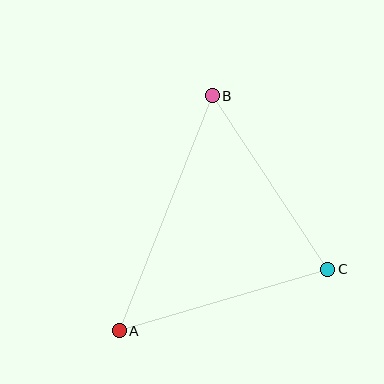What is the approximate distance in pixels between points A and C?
The distance between A and C is approximately 218 pixels.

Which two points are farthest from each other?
Points A and B are farthest from each other.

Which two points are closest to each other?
Points B and C are closest to each other.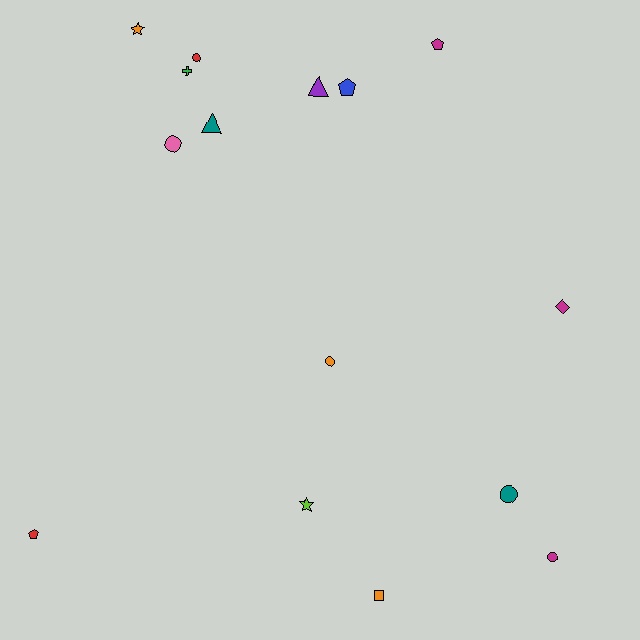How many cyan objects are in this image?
There are no cyan objects.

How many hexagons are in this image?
There are no hexagons.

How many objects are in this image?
There are 15 objects.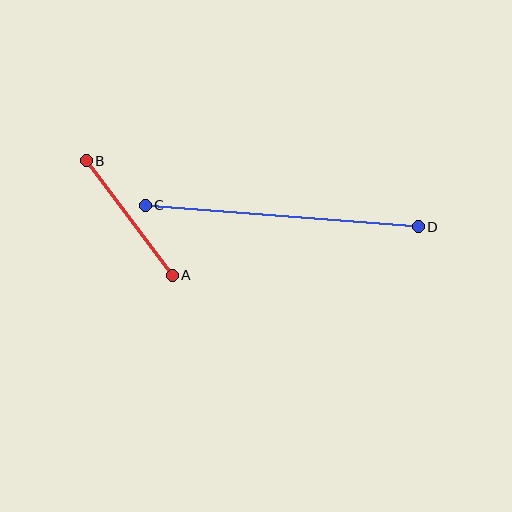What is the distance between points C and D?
The distance is approximately 274 pixels.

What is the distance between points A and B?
The distance is approximately 143 pixels.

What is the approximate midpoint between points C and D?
The midpoint is at approximately (282, 216) pixels.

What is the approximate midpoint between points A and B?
The midpoint is at approximately (129, 218) pixels.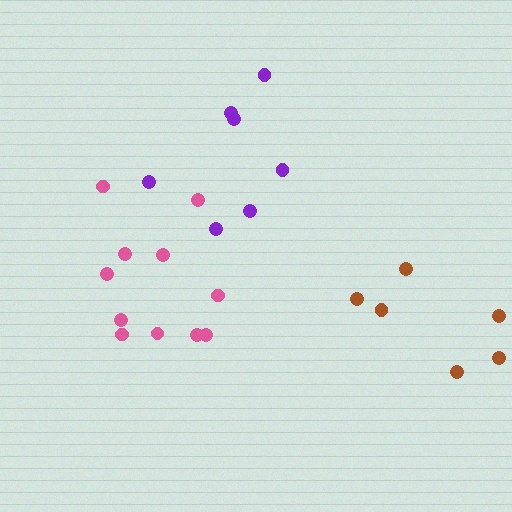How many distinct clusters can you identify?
There are 3 distinct clusters.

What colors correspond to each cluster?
The clusters are colored: pink, purple, brown.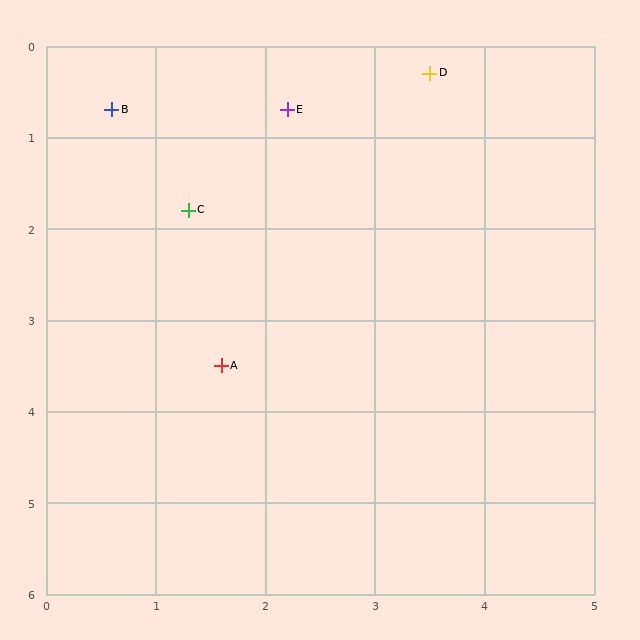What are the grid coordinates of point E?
Point E is at approximately (2.2, 0.7).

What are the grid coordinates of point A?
Point A is at approximately (1.6, 3.5).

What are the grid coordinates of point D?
Point D is at approximately (3.5, 0.3).